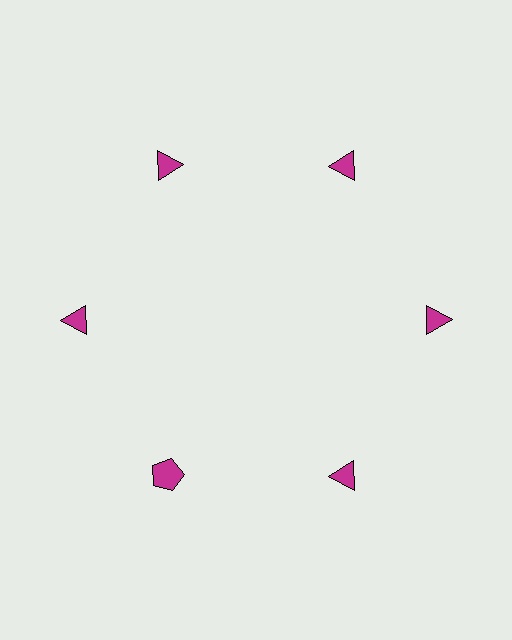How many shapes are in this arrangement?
There are 6 shapes arranged in a ring pattern.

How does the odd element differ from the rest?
It has a different shape: pentagon instead of triangle.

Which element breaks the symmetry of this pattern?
The magenta pentagon at roughly the 7 o'clock position breaks the symmetry. All other shapes are magenta triangles.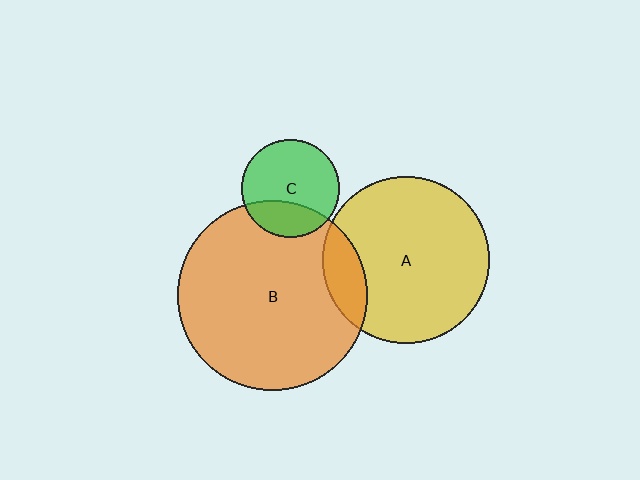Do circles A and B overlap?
Yes.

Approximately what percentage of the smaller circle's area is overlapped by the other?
Approximately 15%.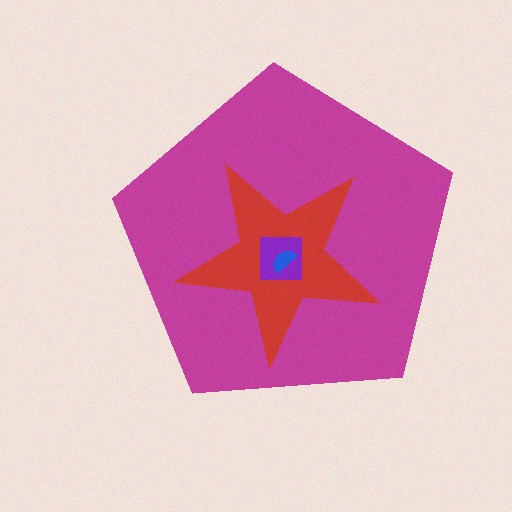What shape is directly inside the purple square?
The blue semicircle.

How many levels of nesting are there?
4.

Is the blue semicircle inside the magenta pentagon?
Yes.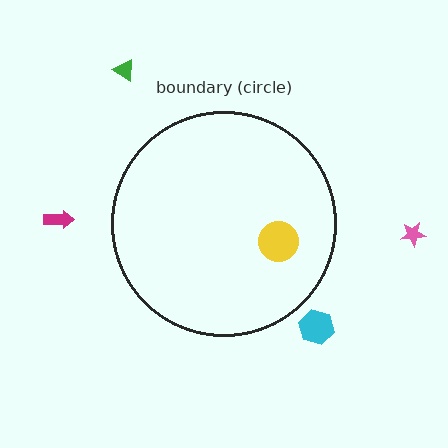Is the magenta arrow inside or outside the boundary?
Outside.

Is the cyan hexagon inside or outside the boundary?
Outside.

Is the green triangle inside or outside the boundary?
Outside.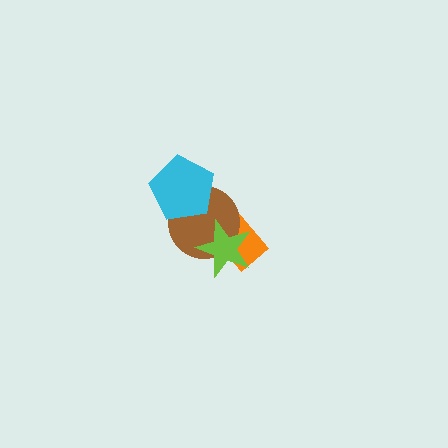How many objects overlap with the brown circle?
3 objects overlap with the brown circle.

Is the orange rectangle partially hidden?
Yes, it is partially covered by another shape.